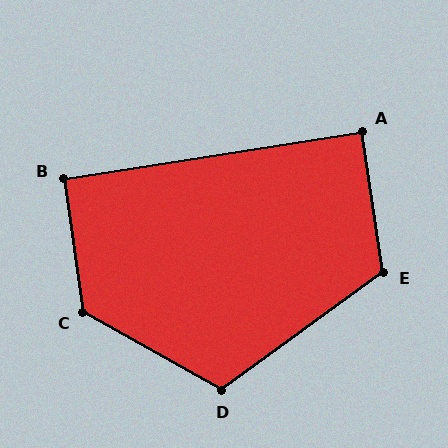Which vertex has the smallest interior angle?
A, at approximately 89 degrees.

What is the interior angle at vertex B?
Approximately 91 degrees (approximately right).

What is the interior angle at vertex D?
Approximately 114 degrees (obtuse).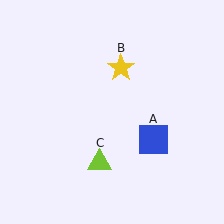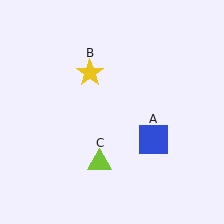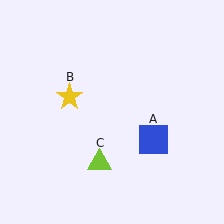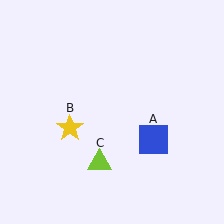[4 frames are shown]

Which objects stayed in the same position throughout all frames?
Blue square (object A) and lime triangle (object C) remained stationary.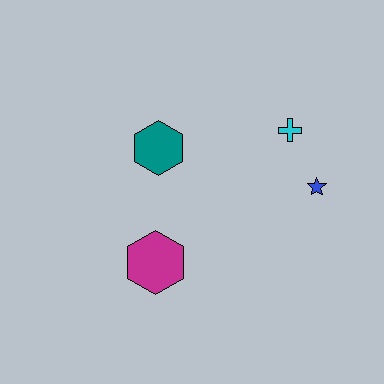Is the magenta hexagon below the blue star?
Yes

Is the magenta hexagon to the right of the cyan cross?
No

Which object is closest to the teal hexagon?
The magenta hexagon is closest to the teal hexagon.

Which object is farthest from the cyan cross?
The magenta hexagon is farthest from the cyan cross.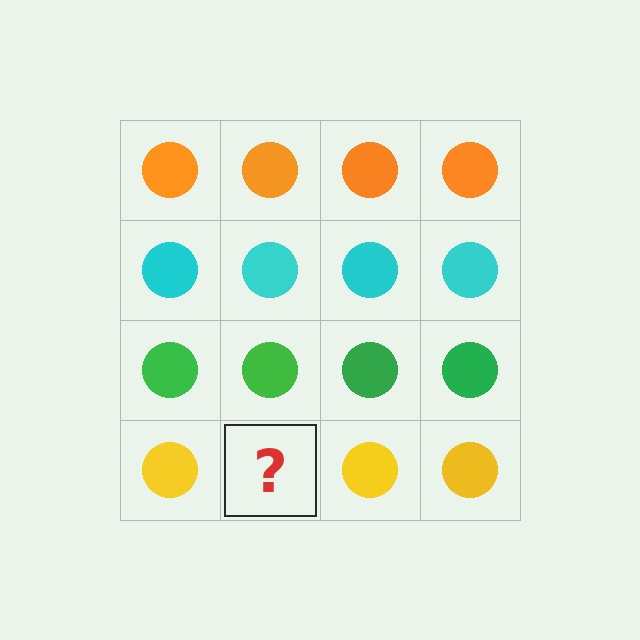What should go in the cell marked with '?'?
The missing cell should contain a yellow circle.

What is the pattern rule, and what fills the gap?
The rule is that each row has a consistent color. The gap should be filled with a yellow circle.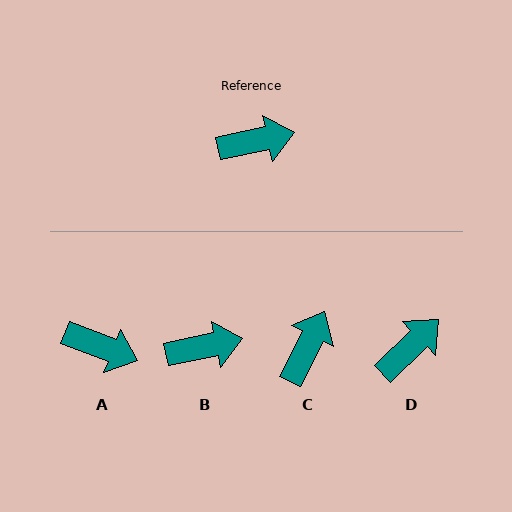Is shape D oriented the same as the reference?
No, it is off by about 32 degrees.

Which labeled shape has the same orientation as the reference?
B.